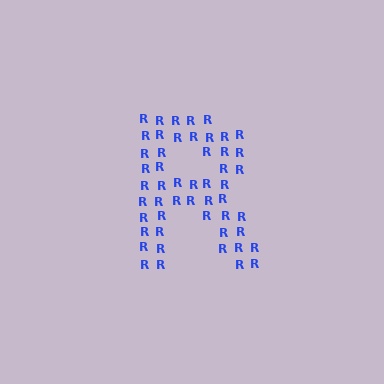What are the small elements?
The small elements are letter R's.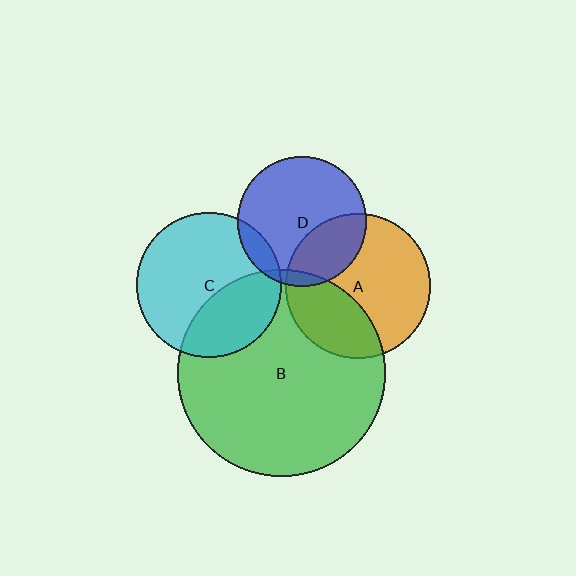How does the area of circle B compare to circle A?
Approximately 2.0 times.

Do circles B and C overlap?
Yes.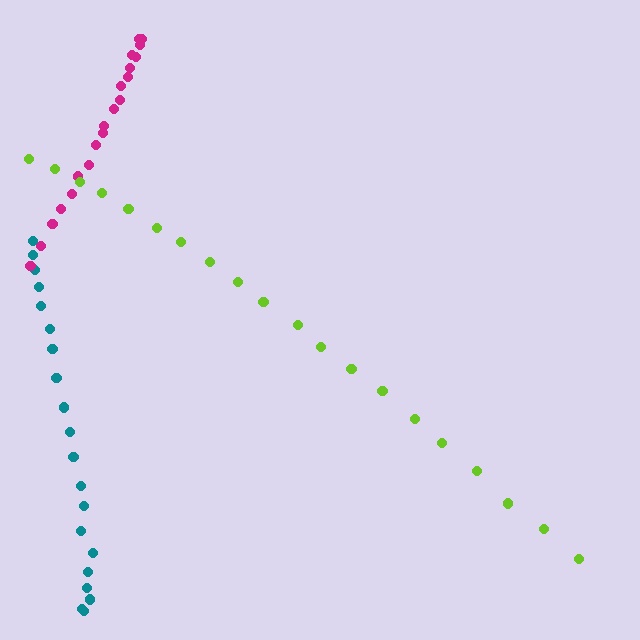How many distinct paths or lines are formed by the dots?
There are 3 distinct paths.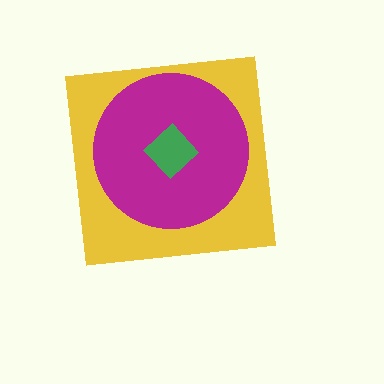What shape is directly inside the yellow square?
The magenta circle.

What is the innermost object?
The green diamond.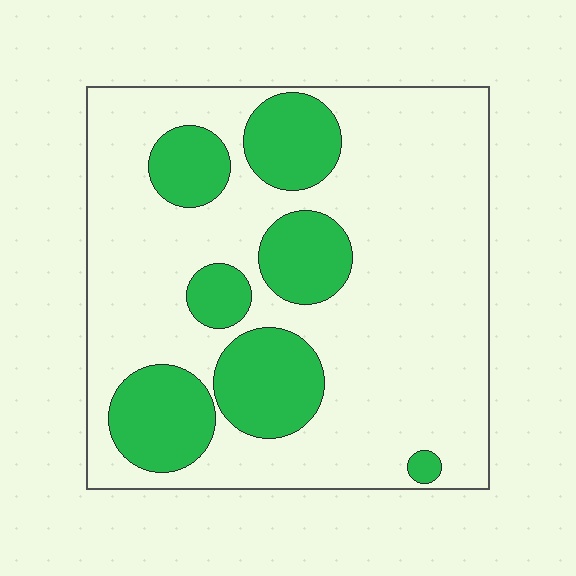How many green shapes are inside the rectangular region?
7.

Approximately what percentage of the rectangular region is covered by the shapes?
Approximately 25%.